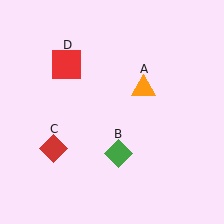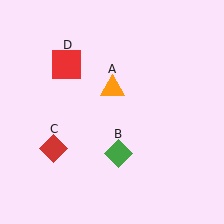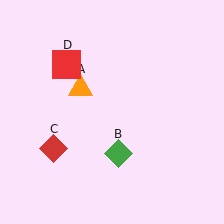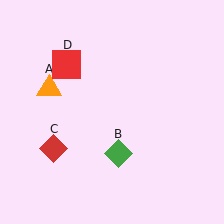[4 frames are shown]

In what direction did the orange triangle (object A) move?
The orange triangle (object A) moved left.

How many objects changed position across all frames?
1 object changed position: orange triangle (object A).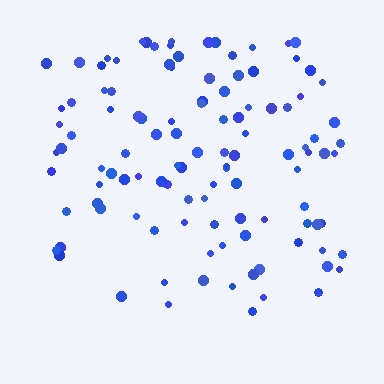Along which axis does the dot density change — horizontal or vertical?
Vertical.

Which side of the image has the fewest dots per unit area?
The bottom.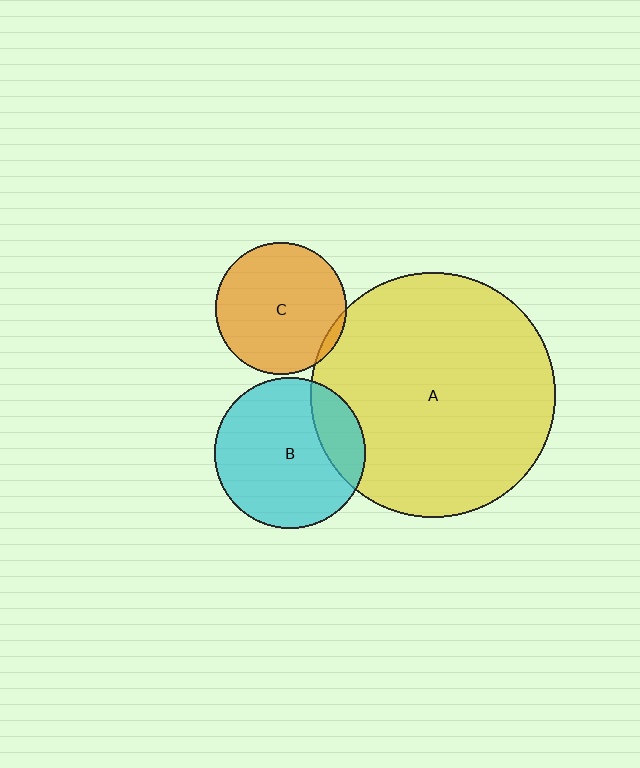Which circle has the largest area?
Circle A (yellow).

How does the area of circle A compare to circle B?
Approximately 2.6 times.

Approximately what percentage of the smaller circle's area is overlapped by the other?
Approximately 5%.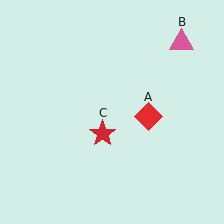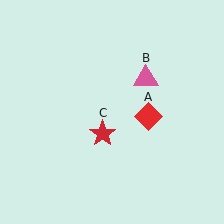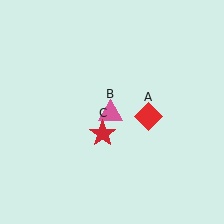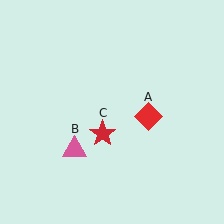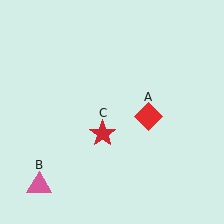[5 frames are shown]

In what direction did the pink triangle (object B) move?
The pink triangle (object B) moved down and to the left.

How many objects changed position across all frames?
1 object changed position: pink triangle (object B).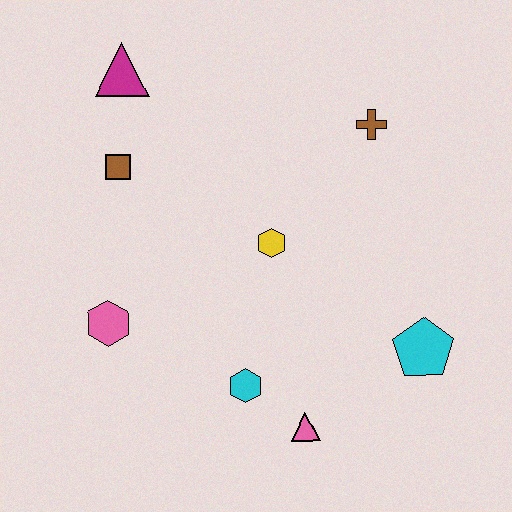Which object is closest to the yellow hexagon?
The cyan hexagon is closest to the yellow hexagon.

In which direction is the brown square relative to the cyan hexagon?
The brown square is above the cyan hexagon.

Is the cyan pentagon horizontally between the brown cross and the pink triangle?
No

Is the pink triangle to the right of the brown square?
Yes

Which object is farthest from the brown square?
The cyan pentagon is farthest from the brown square.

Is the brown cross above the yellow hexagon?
Yes